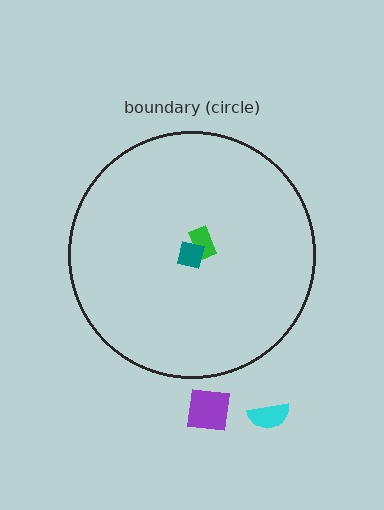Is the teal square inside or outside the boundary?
Inside.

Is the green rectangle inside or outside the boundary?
Inside.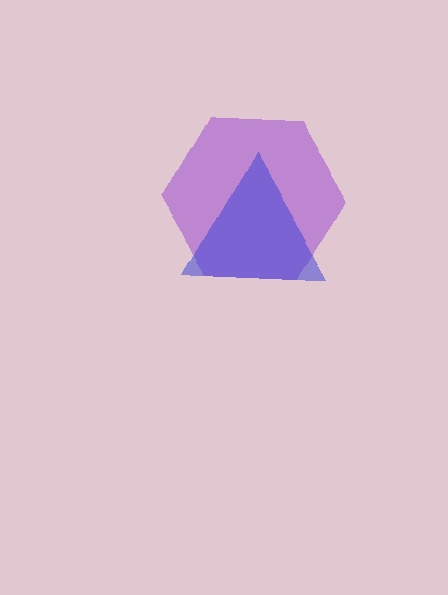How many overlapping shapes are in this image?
There are 2 overlapping shapes in the image.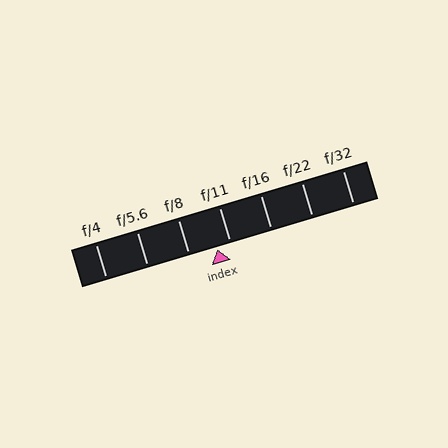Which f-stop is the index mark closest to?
The index mark is closest to f/11.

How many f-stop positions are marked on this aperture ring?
There are 7 f-stop positions marked.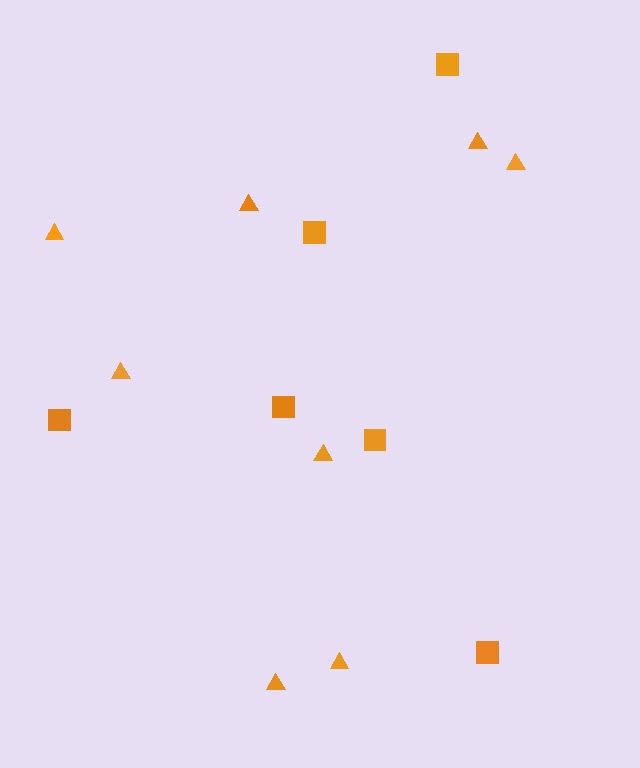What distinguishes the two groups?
There are 2 groups: one group of triangles (8) and one group of squares (6).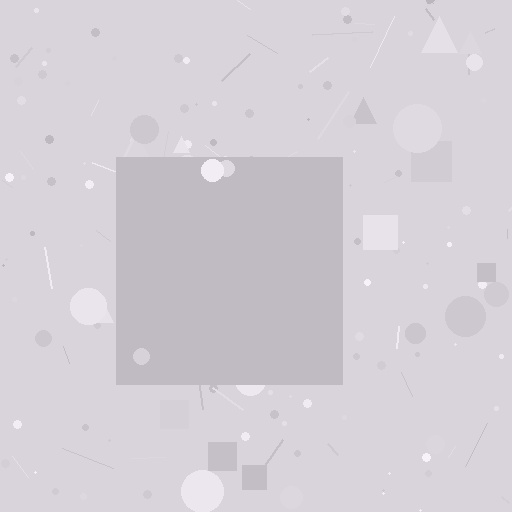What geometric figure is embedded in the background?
A square is embedded in the background.